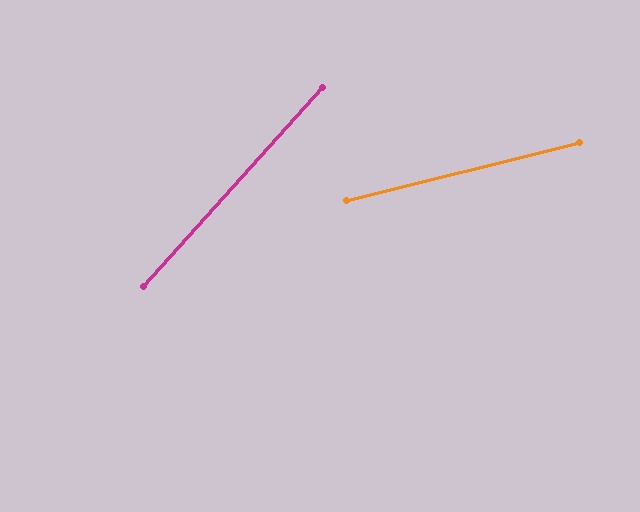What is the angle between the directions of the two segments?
Approximately 34 degrees.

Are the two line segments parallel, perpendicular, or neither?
Neither parallel nor perpendicular — they differ by about 34°.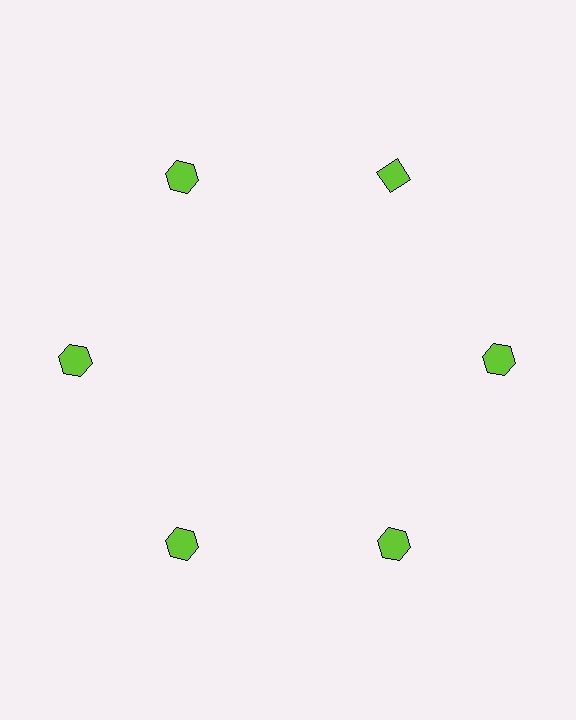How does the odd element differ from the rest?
It has a different shape: diamond instead of hexagon.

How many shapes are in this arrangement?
There are 6 shapes arranged in a ring pattern.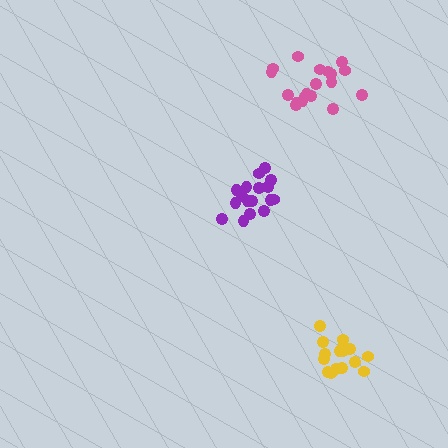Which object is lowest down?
The yellow cluster is bottommost.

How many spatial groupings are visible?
There are 3 spatial groupings.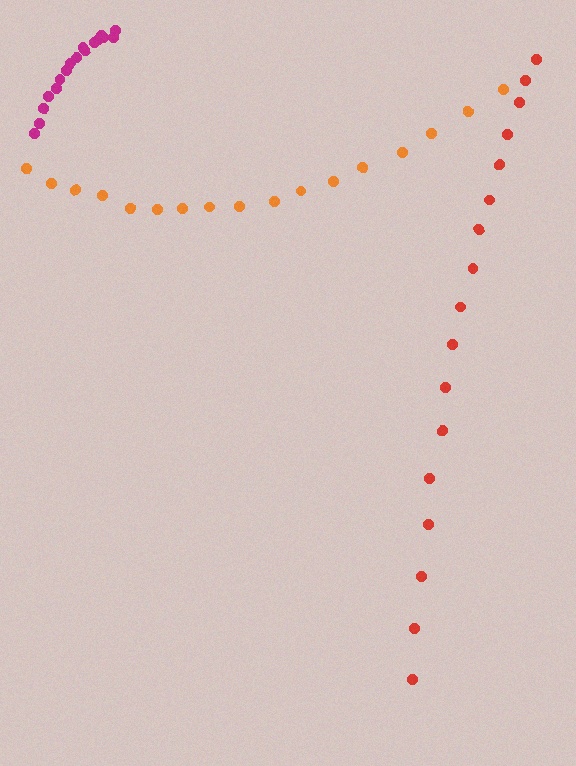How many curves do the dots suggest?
There are 3 distinct paths.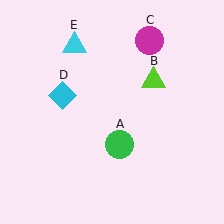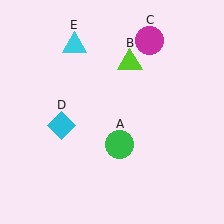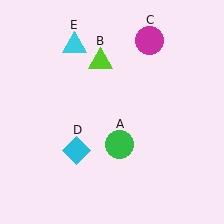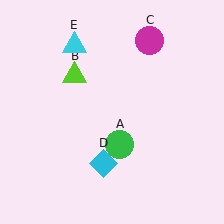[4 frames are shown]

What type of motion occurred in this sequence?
The lime triangle (object B), cyan diamond (object D) rotated counterclockwise around the center of the scene.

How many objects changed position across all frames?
2 objects changed position: lime triangle (object B), cyan diamond (object D).